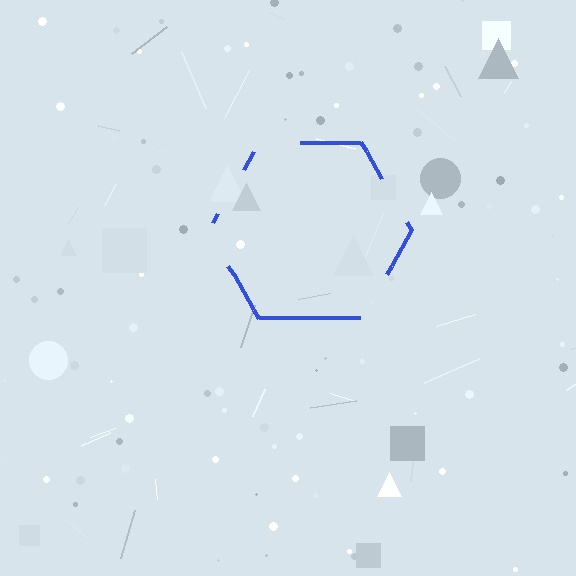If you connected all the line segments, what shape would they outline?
They would outline a hexagon.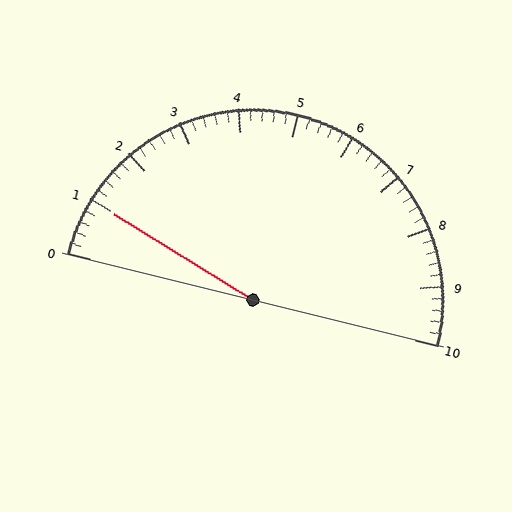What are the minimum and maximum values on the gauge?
The gauge ranges from 0 to 10.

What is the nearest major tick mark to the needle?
The nearest major tick mark is 1.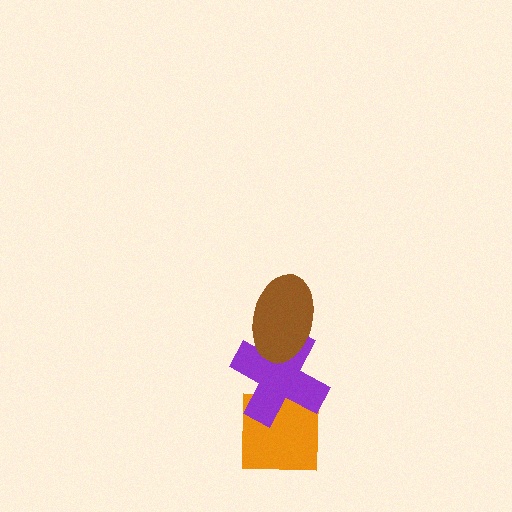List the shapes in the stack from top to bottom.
From top to bottom: the brown ellipse, the purple cross, the orange square.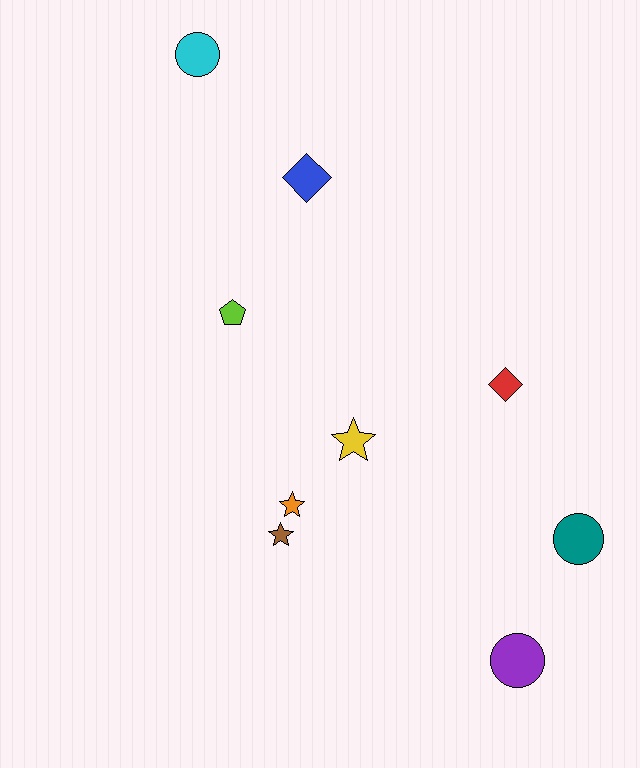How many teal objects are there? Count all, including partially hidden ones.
There is 1 teal object.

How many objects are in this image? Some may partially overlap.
There are 9 objects.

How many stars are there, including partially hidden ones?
There are 3 stars.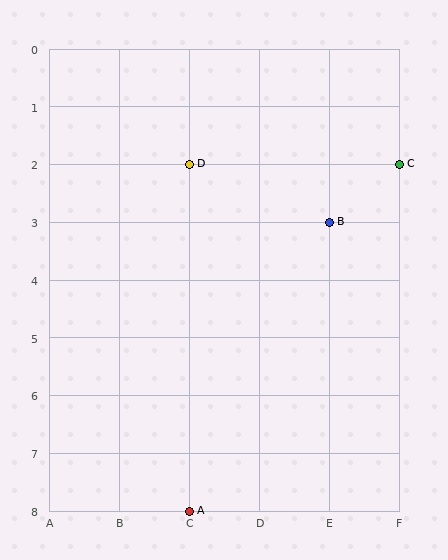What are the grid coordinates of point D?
Point D is at grid coordinates (C, 2).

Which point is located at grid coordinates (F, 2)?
Point C is at (F, 2).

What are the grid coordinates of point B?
Point B is at grid coordinates (E, 3).